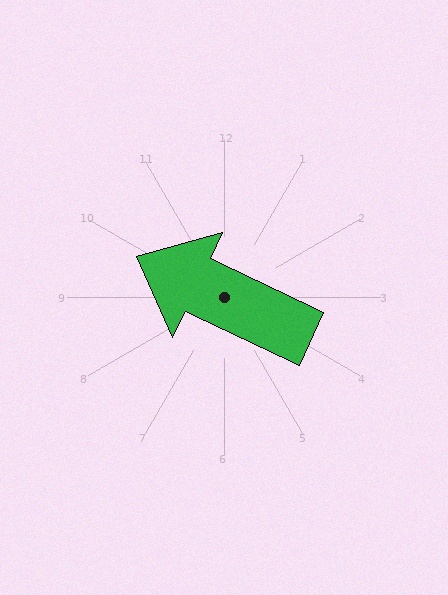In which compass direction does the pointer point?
Northwest.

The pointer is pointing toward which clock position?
Roughly 10 o'clock.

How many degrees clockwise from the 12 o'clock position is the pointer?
Approximately 295 degrees.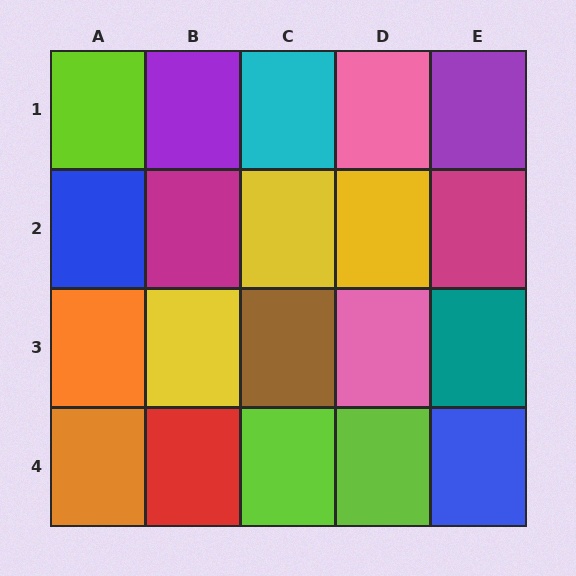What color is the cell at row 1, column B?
Purple.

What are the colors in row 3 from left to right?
Orange, yellow, brown, pink, teal.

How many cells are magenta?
2 cells are magenta.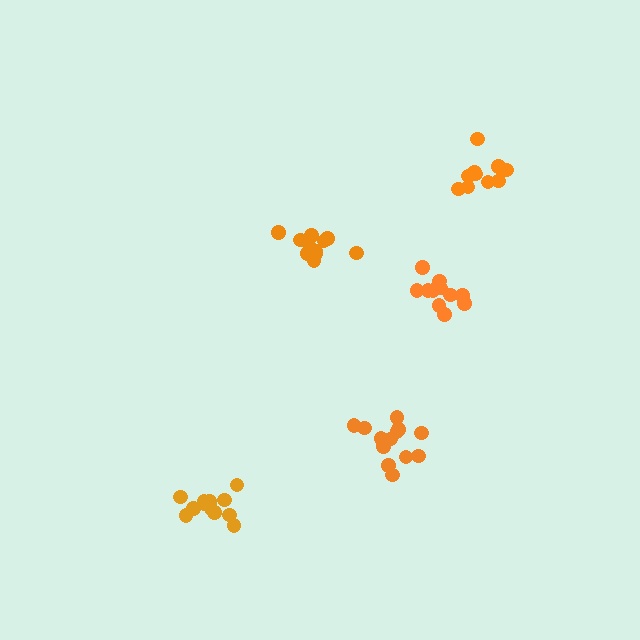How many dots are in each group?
Group 1: 12 dots, Group 2: 11 dots, Group 3: 13 dots, Group 4: 13 dots, Group 5: 10 dots (59 total).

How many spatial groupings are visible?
There are 5 spatial groupings.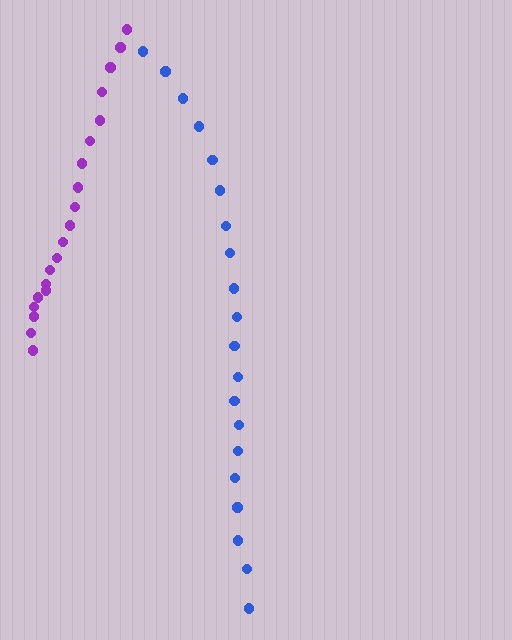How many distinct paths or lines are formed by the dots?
There are 2 distinct paths.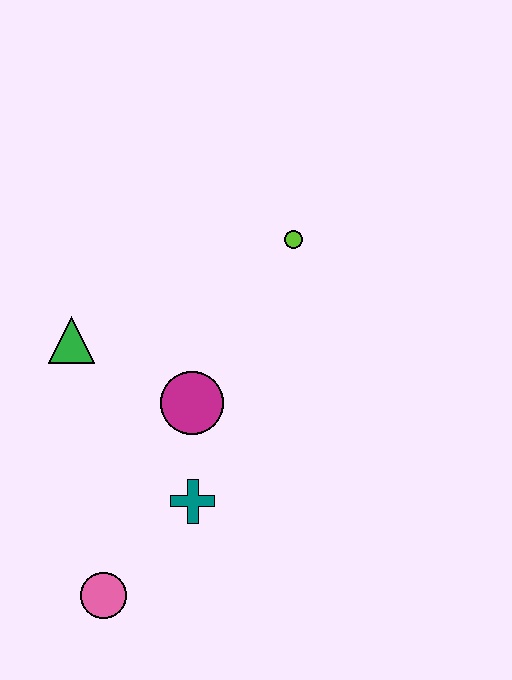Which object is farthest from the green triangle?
The pink circle is farthest from the green triangle.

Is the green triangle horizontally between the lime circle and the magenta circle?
No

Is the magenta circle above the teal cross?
Yes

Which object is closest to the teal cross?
The magenta circle is closest to the teal cross.